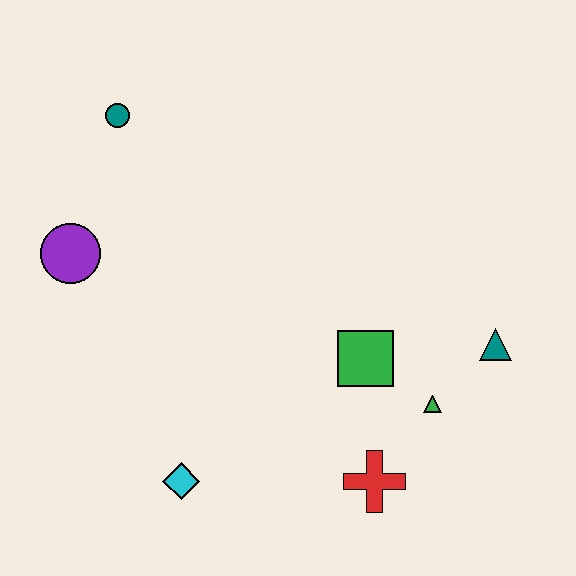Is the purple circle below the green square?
No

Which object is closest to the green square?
The green triangle is closest to the green square.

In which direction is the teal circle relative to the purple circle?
The teal circle is above the purple circle.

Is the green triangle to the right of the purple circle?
Yes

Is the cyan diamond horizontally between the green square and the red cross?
No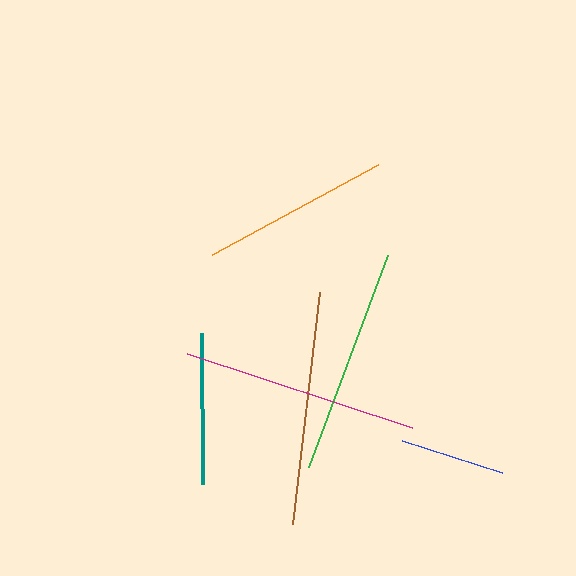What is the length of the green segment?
The green segment is approximately 226 pixels long.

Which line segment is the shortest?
The blue line is the shortest at approximately 105 pixels.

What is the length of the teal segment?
The teal segment is approximately 151 pixels long.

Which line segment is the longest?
The magenta line is the longest at approximately 237 pixels.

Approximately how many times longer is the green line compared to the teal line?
The green line is approximately 1.5 times the length of the teal line.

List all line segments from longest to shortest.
From longest to shortest: magenta, brown, green, orange, teal, blue.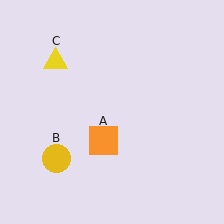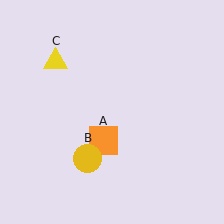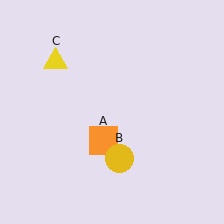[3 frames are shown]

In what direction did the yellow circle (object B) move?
The yellow circle (object B) moved right.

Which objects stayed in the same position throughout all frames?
Orange square (object A) and yellow triangle (object C) remained stationary.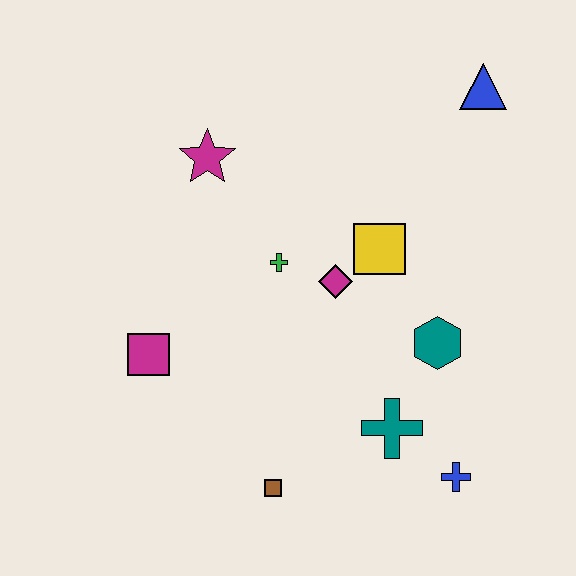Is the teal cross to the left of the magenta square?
No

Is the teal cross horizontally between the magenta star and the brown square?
No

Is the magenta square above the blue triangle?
No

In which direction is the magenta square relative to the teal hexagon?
The magenta square is to the left of the teal hexagon.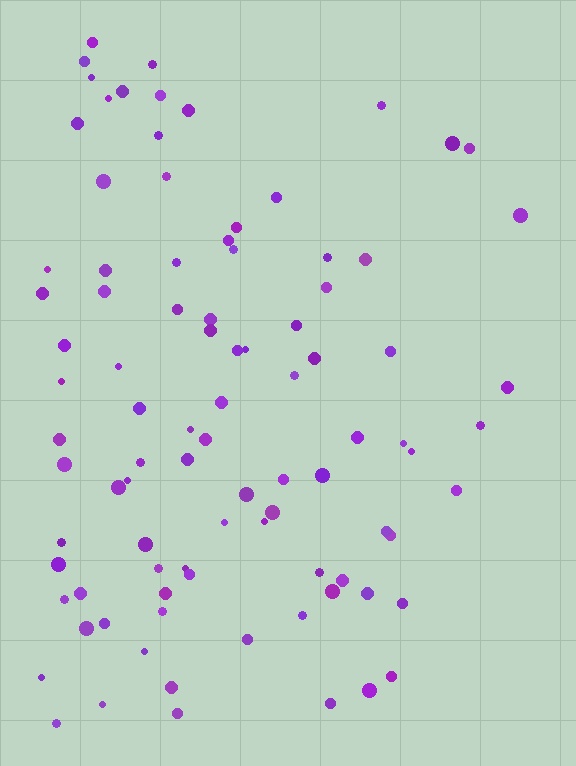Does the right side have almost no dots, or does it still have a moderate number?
Still a moderate number, just noticeably fewer than the left.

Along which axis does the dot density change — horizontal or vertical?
Horizontal.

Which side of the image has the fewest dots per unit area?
The right.